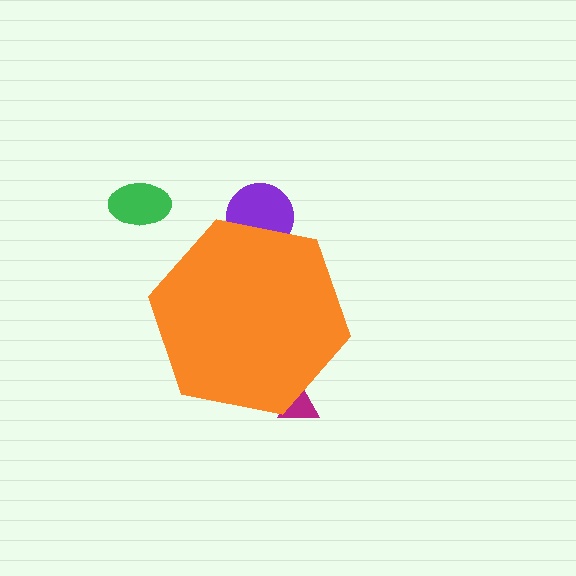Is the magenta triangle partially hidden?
Yes, the magenta triangle is partially hidden behind the orange hexagon.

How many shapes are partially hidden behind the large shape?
2 shapes are partially hidden.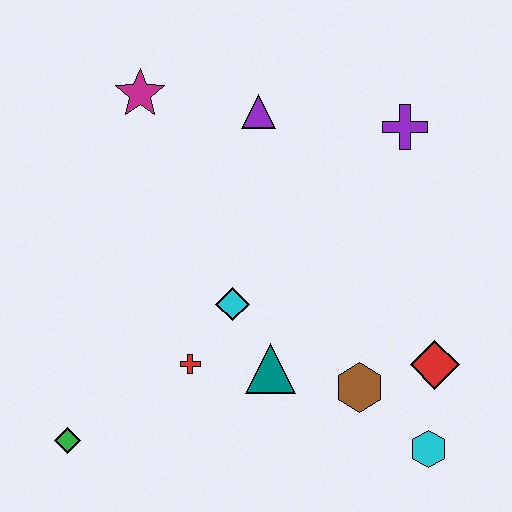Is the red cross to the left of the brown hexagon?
Yes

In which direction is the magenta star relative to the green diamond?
The magenta star is above the green diamond.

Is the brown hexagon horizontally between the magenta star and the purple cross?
Yes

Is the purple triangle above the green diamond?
Yes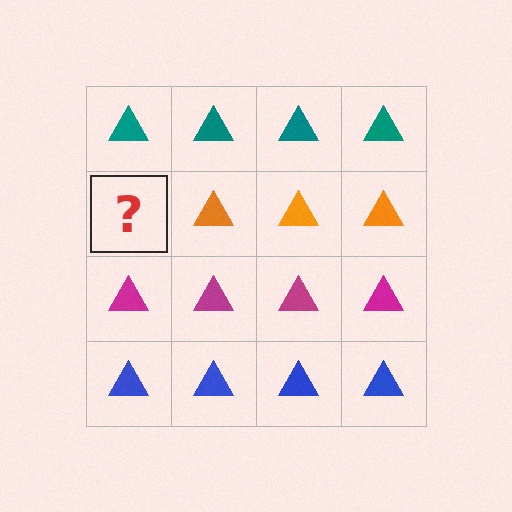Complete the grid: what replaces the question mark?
The question mark should be replaced with an orange triangle.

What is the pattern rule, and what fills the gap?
The rule is that each row has a consistent color. The gap should be filled with an orange triangle.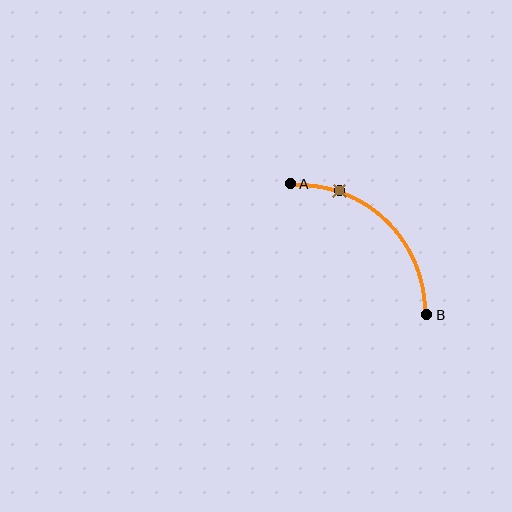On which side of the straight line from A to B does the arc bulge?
The arc bulges above and to the right of the straight line connecting A and B.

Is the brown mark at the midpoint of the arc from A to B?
No. The brown mark lies on the arc but is closer to endpoint A. The arc midpoint would be at the point on the curve equidistant along the arc from both A and B.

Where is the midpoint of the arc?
The arc midpoint is the point on the curve farthest from the straight line joining A and B. It sits above and to the right of that line.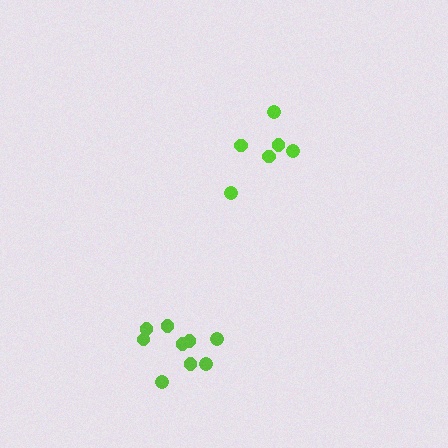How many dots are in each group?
Group 1: 6 dots, Group 2: 9 dots (15 total).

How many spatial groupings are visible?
There are 2 spatial groupings.